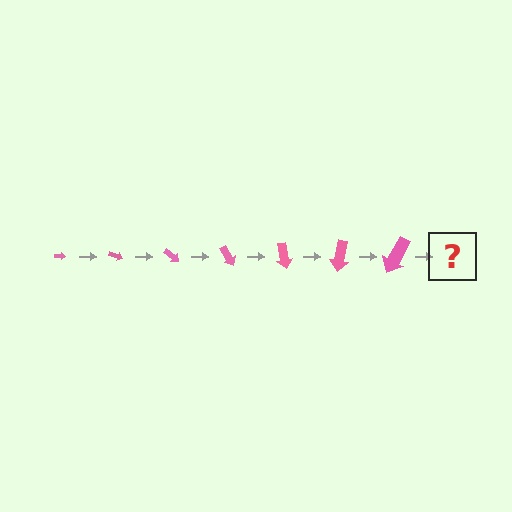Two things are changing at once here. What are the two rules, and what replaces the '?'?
The two rules are that the arrow grows larger each step and it rotates 20 degrees each step. The '?' should be an arrow, larger than the previous one and rotated 140 degrees from the start.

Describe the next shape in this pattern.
It should be an arrow, larger than the previous one and rotated 140 degrees from the start.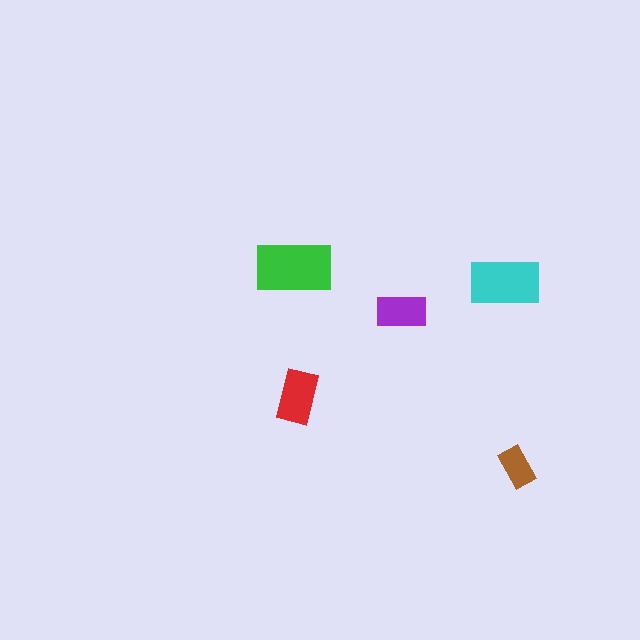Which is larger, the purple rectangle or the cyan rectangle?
The cyan one.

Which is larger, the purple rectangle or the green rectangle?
The green one.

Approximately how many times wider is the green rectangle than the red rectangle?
About 1.5 times wider.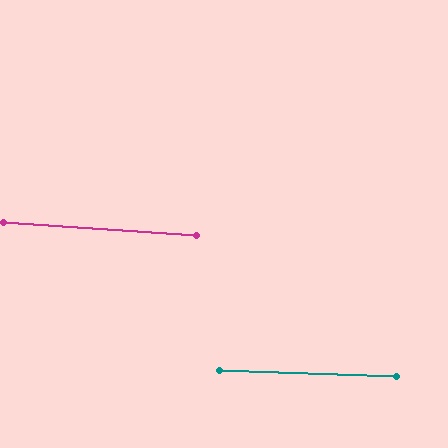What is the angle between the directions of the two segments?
Approximately 2 degrees.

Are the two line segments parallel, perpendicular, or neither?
Parallel — their directions differ by only 2.0°.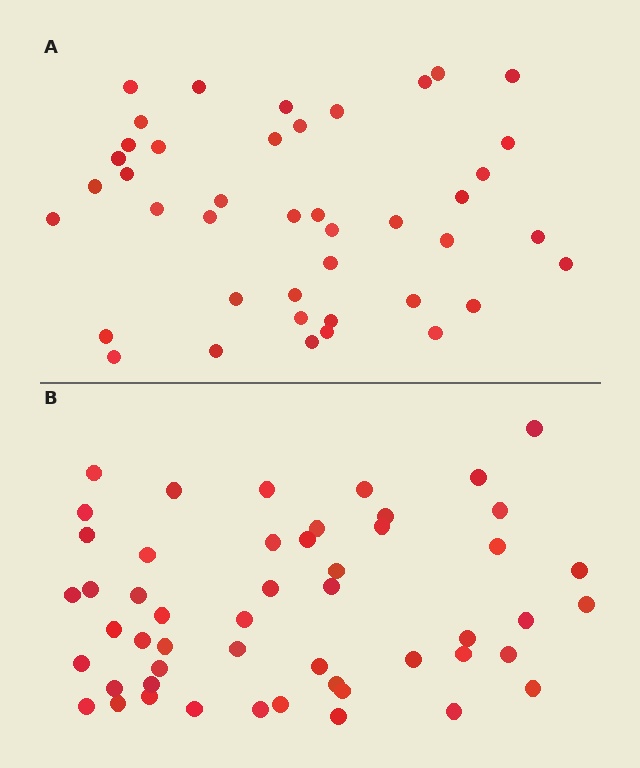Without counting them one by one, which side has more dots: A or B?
Region B (the bottom region) has more dots.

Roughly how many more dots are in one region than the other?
Region B has roughly 8 or so more dots than region A.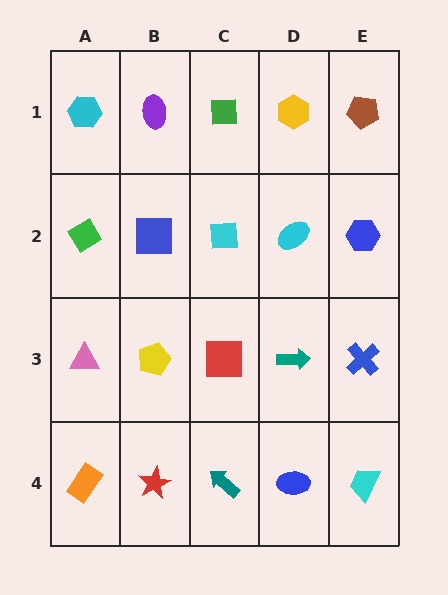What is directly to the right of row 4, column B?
A teal arrow.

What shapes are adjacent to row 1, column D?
A cyan ellipse (row 2, column D), a green square (row 1, column C), a brown pentagon (row 1, column E).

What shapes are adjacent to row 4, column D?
A teal arrow (row 3, column D), a teal arrow (row 4, column C), a cyan trapezoid (row 4, column E).